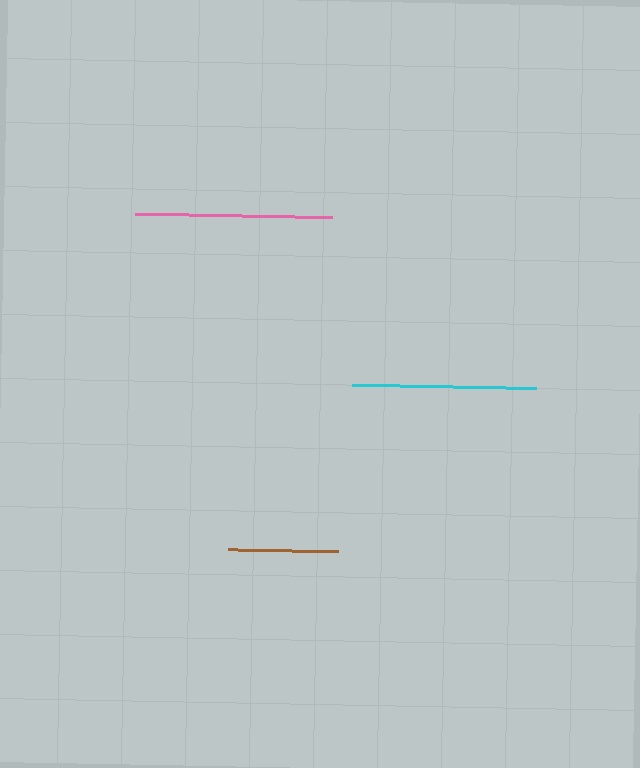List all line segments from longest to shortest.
From longest to shortest: pink, cyan, brown.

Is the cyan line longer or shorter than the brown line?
The cyan line is longer than the brown line.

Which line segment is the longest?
The pink line is the longest at approximately 197 pixels.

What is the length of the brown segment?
The brown segment is approximately 110 pixels long.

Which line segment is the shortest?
The brown line is the shortest at approximately 110 pixels.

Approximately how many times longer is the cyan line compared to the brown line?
The cyan line is approximately 1.7 times the length of the brown line.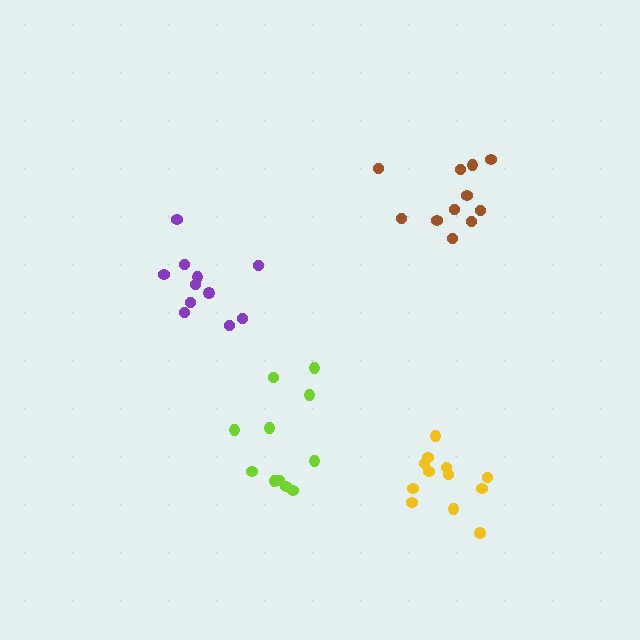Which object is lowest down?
The yellow cluster is bottommost.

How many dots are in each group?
Group 1: 11 dots, Group 2: 11 dots, Group 3: 12 dots, Group 4: 11 dots (45 total).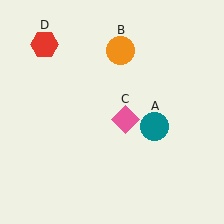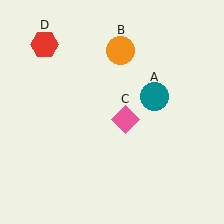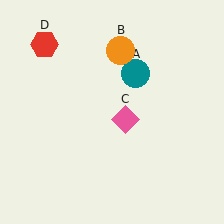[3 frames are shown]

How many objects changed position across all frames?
1 object changed position: teal circle (object A).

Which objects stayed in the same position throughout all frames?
Orange circle (object B) and pink diamond (object C) and red hexagon (object D) remained stationary.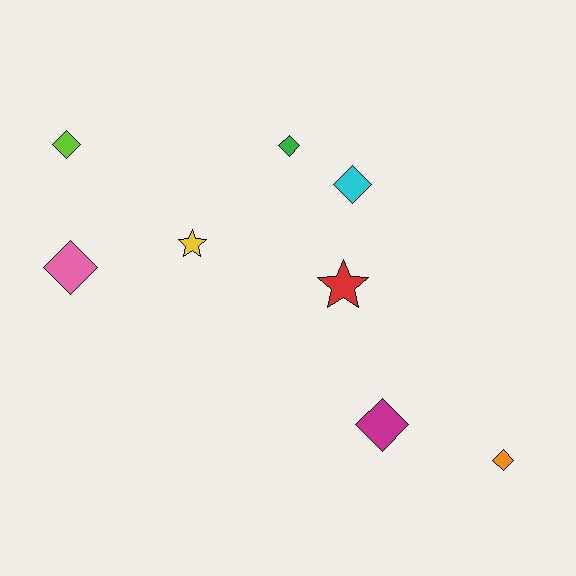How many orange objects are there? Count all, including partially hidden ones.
There is 1 orange object.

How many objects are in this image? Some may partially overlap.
There are 8 objects.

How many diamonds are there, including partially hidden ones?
There are 6 diamonds.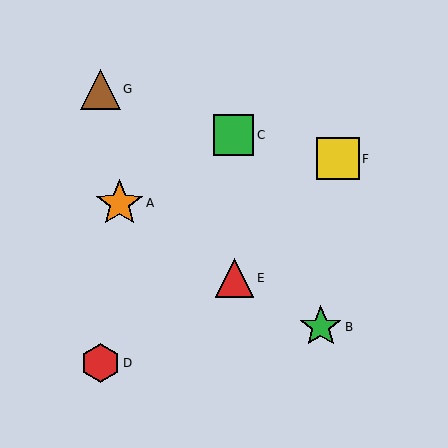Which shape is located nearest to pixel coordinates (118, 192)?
The orange star (labeled A) at (119, 203) is nearest to that location.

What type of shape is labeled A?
Shape A is an orange star.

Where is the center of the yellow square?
The center of the yellow square is at (338, 159).